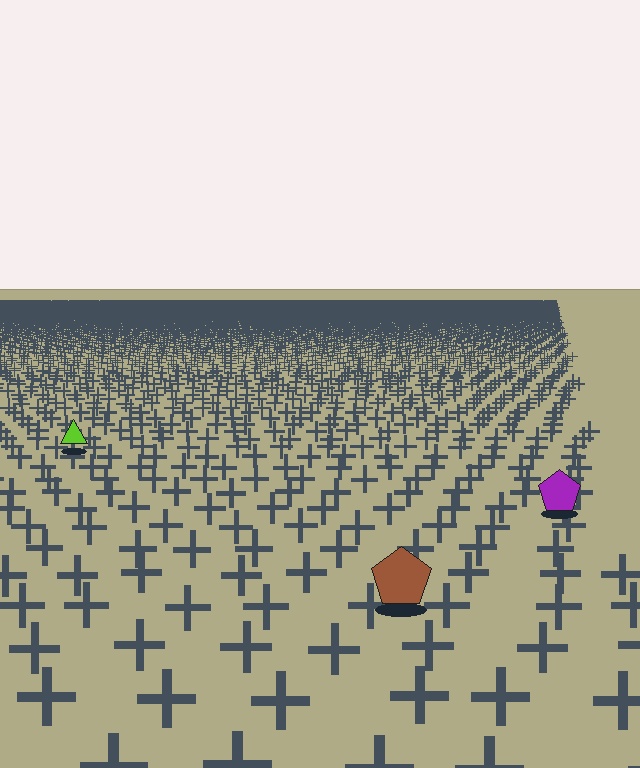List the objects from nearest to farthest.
From nearest to farthest: the brown pentagon, the purple pentagon, the lime triangle.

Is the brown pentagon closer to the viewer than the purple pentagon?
Yes. The brown pentagon is closer — you can tell from the texture gradient: the ground texture is coarser near it.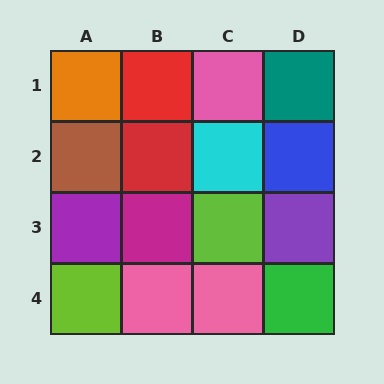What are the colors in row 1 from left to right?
Orange, red, pink, teal.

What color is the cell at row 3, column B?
Magenta.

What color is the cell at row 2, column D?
Blue.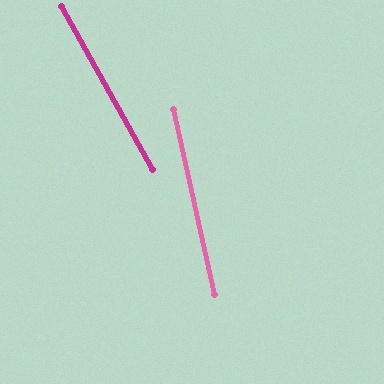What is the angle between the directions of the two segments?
Approximately 16 degrees.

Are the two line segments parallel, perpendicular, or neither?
Neither parallel nor perpendicular — they differ by about 16°.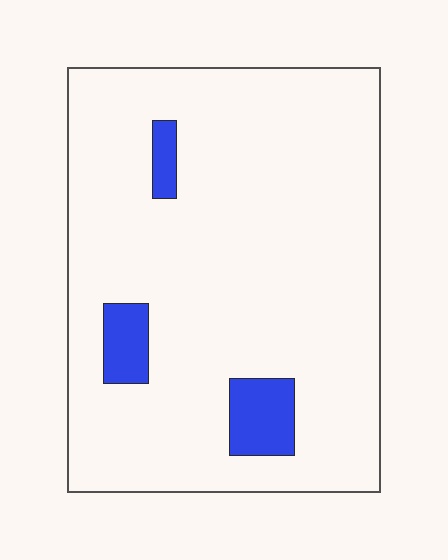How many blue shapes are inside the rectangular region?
3.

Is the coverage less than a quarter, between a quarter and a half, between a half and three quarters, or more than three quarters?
Less than a quarter.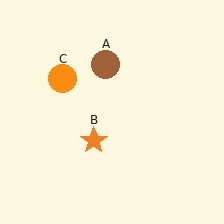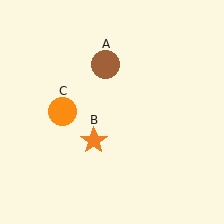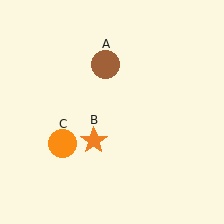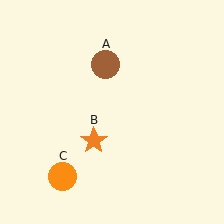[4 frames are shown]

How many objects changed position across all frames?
1 object changed position: orange circle (object C).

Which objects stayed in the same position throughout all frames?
Brown circle (object A) and orange star (object B) remained stationary.